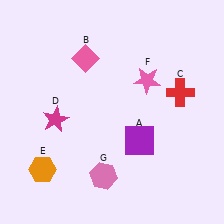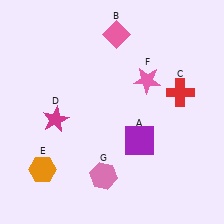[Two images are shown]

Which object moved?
The pink diamond (B) moved right.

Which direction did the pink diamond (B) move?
The pink diamond (B) moved right.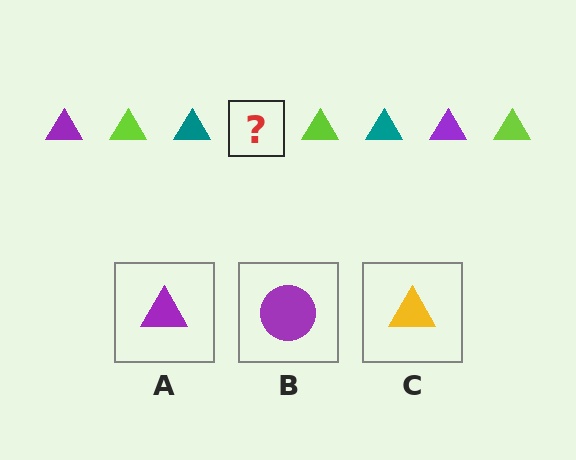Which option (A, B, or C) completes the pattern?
A.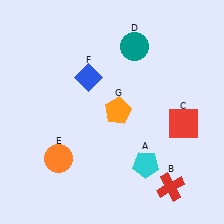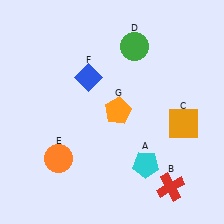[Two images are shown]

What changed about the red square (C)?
In Image 1, C is red. In Image 2, it changed to orange.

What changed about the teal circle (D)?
In Image 1, D is teal. In Image 2, it changed to green.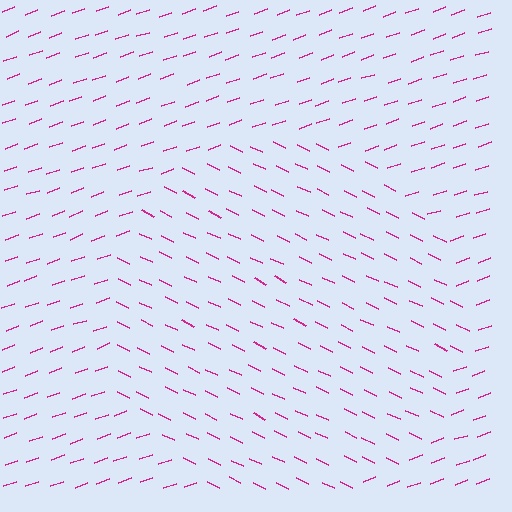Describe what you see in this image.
The image is filled with small magenta line segments. A circle region in the image has lines oriented differently from the surrounding lines, creating a visible texture boundary.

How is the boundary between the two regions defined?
The boundary is defined purely by a change in line orientation (approximately 45 degrees difference). All lines are the same color and thickness.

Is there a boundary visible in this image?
Yes, there is a texture boundary formed by a change in line orientation.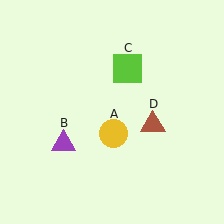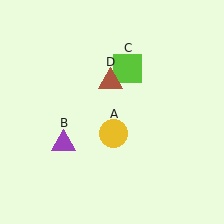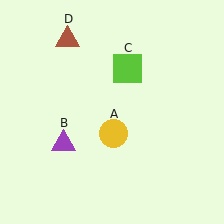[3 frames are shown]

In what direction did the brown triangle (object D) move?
The brown triangle (object D) moved up and to the left.